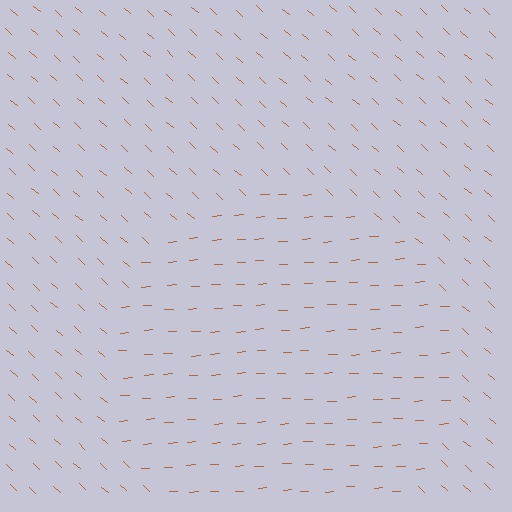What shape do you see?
I see a circle.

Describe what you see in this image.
The image is filled with small brown line segments. A circle region in the image has lines oriented differently from the surrounding lines, creating a visible texture boundary.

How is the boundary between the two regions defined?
The boundary is defined purely by a change in line orientation (approximately 45 degrees difference). All lines are the same color and thickness.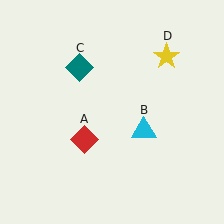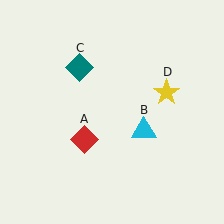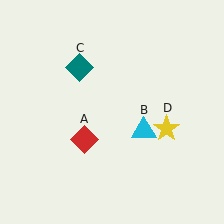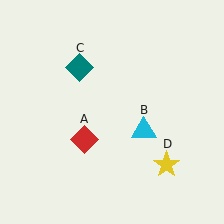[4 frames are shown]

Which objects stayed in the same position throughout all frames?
Red diamond (object A) and cyan triangle (object B) and teal diamond (object C) remained stationary.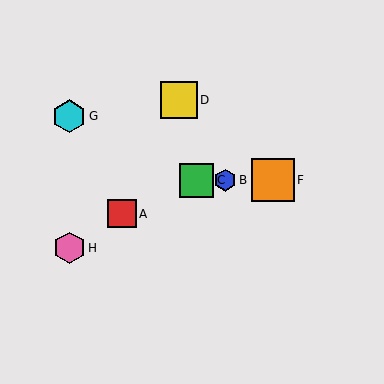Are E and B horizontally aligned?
Yes, both are at y≈180.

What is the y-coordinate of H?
Object H is at y≈248.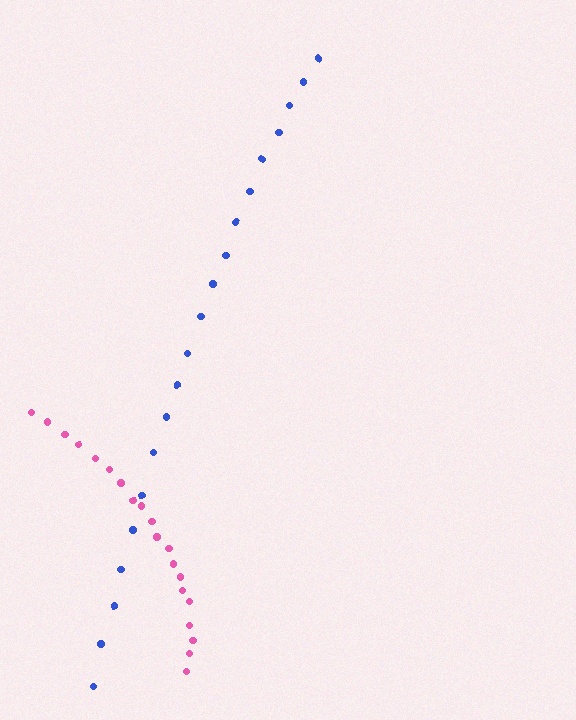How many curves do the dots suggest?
There are 2 distinct paths.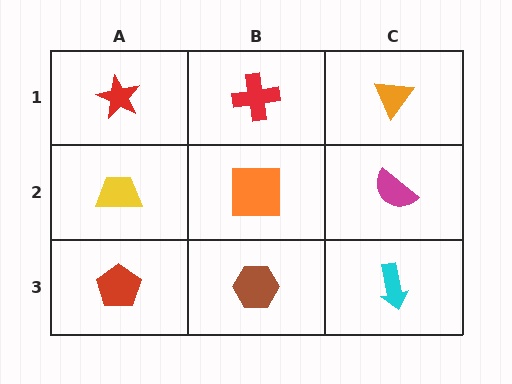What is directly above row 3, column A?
A yellow trapezoid.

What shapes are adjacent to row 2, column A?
A red star (row 1, column A), a red pentagon (row 3, column A), an orange square (row 2, column B).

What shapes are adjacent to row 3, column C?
A magenta semicircle (row 2, column C), a brown hexagon (row 3, column B).